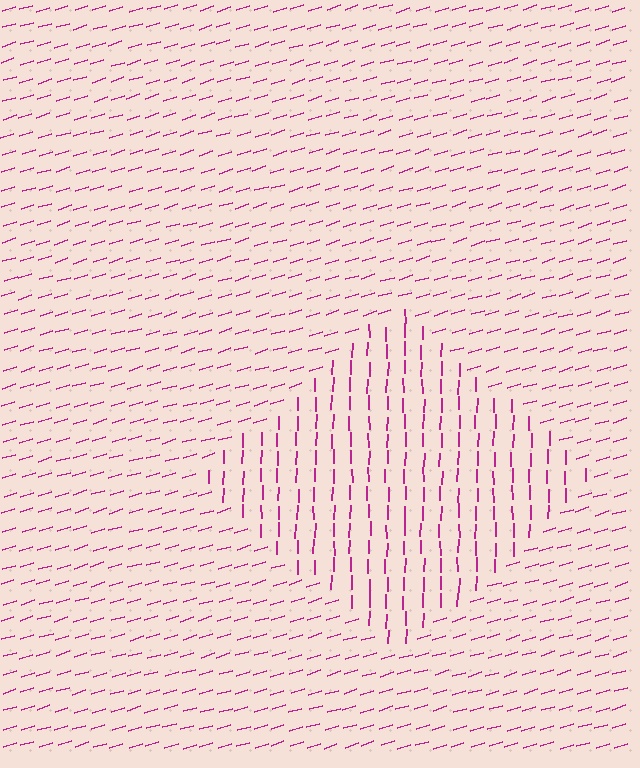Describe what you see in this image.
The image is filled with small magenta line segments. A diamond region in the image has lines oriented differently from the surrounding lines, creating a visible texture boundary.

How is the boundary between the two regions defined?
The boundary is defined purely by a change in line orientation (approximately 72 degrees difference). All lines are the same color and thickness.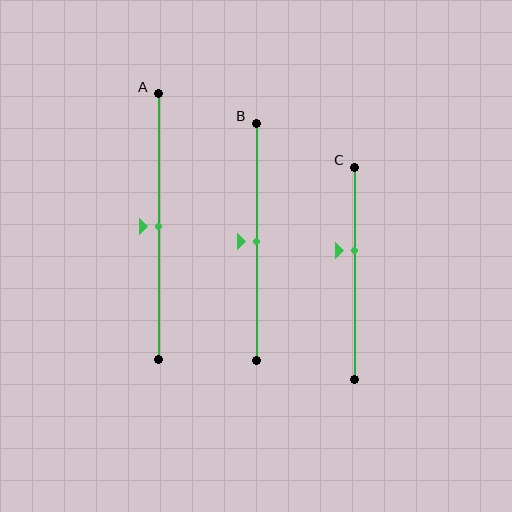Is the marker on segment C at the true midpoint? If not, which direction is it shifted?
No, the marker on segment C is shifted upward by about 11% of the segment length.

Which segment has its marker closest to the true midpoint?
Segment A has its marker closest to the true midpoint.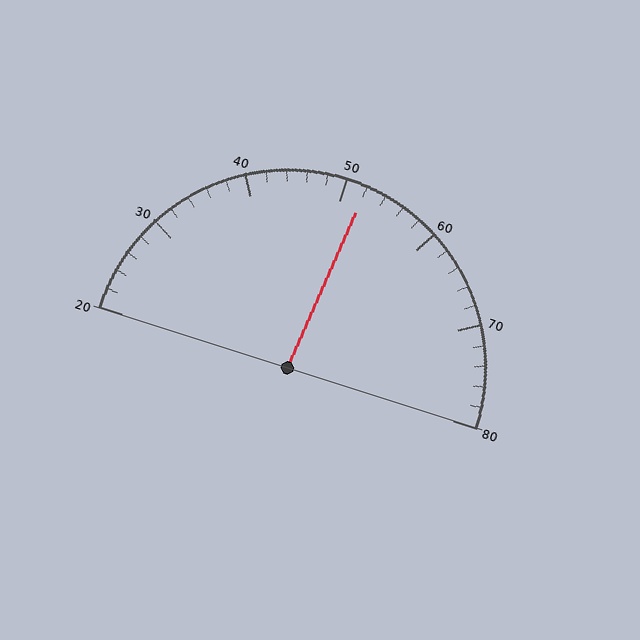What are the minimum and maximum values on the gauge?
The gauge ranges from 20 to 80.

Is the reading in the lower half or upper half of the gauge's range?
The reading is in the upper half of the range (20 to 80).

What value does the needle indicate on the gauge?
The needle indicates approximately 52.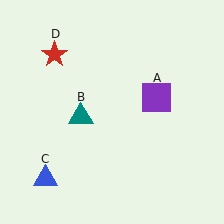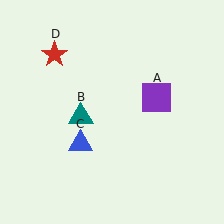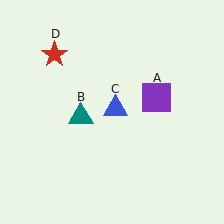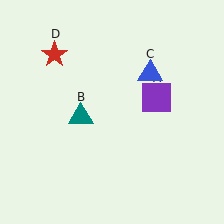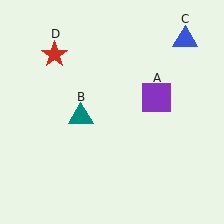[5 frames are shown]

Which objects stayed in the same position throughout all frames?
Purple square (object A) and teal triangle (object B) and red star (object D) remained stationary.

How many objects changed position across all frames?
1 object changed position: blue triangle (object C).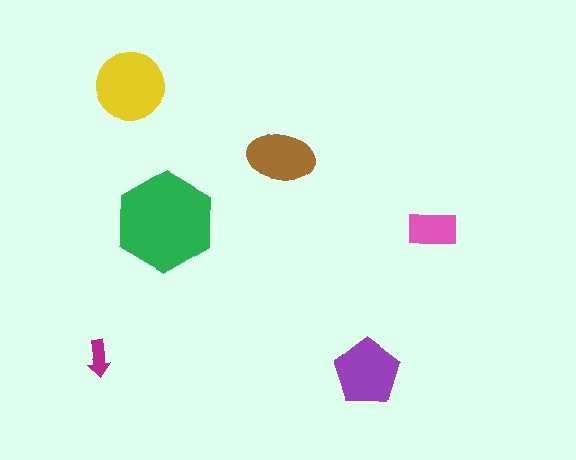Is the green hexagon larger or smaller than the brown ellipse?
Larger.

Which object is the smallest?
The magenta arrow.